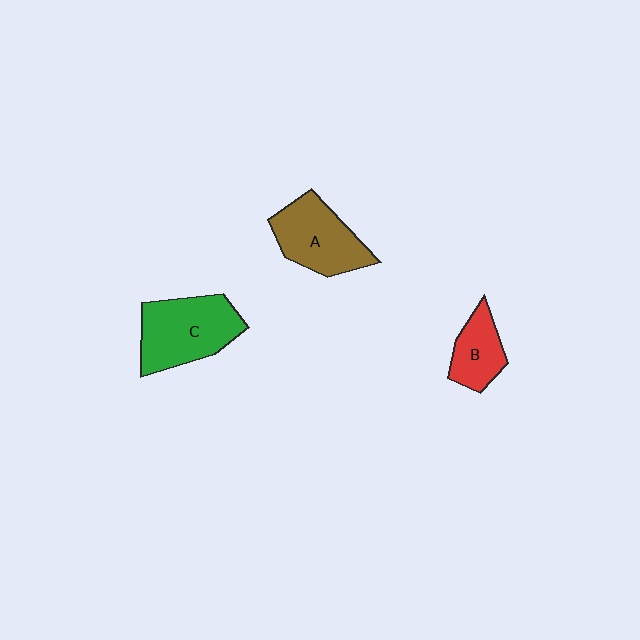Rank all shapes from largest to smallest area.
From largest to smallest: C (green), A (brown), B (red).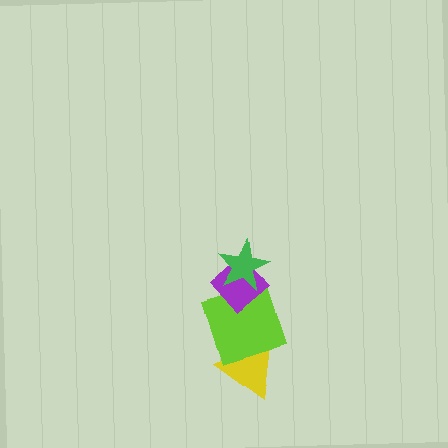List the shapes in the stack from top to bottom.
From top to bottom: the green star, the purple diamond, the lime square, the yellow triangle.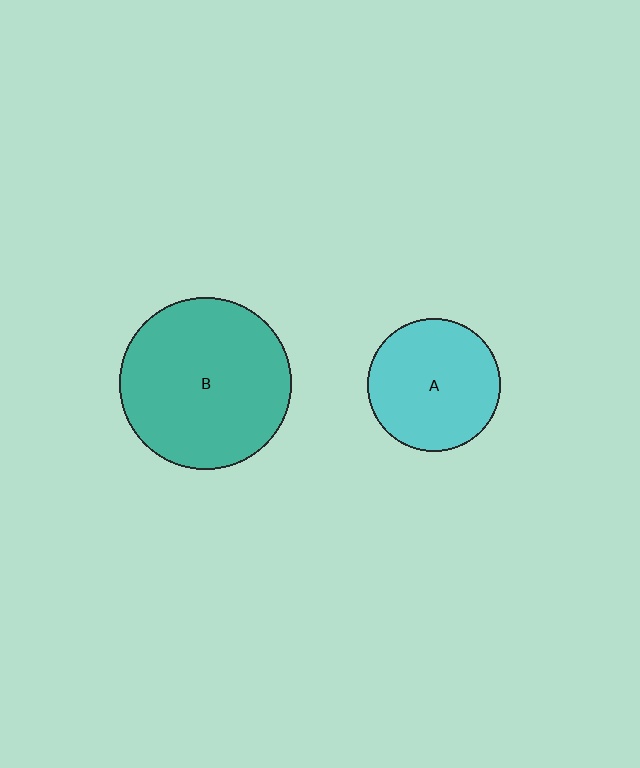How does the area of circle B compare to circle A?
Approximately 1.7 times.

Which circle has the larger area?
Circle B (teal).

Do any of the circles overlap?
No, none of the circles overlap.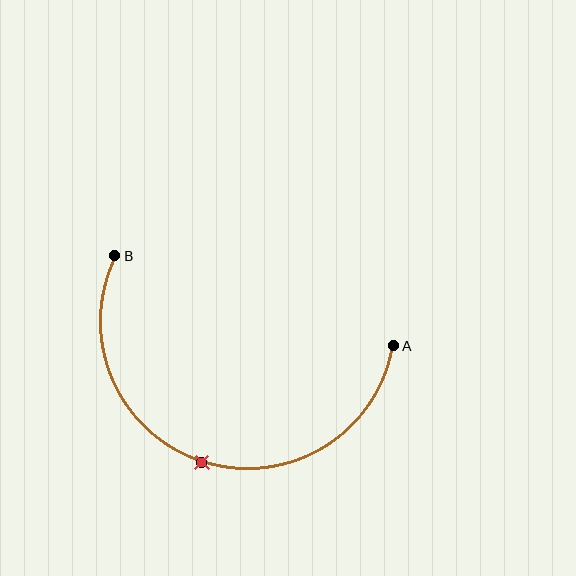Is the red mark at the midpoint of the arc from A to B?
Yes. The red mark lies on the arc at equal arc-length from both A and B — it is the arc midpoint.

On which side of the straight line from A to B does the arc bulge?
The arc bulges below the straight line connecting A and B.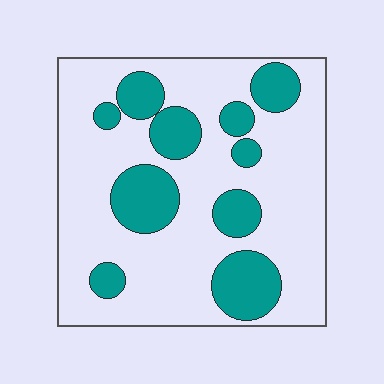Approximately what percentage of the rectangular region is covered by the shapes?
Approximately 25%.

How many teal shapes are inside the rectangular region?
10.